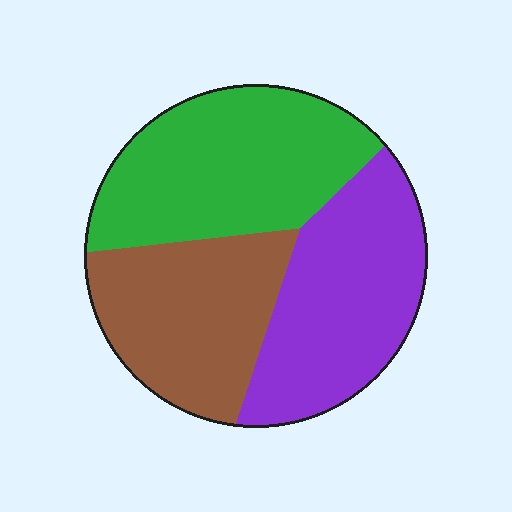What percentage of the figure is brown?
Brown covers 30% of the figure.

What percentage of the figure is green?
Green takes up between a quarter and a half of the figure.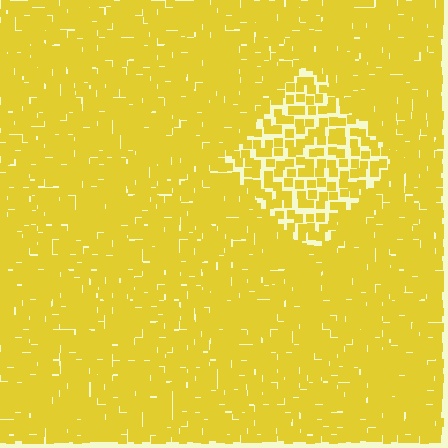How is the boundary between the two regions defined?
The boundary is defined by a change in element density (approximately 2.0x ratio). All elements are the same color, size, and shape.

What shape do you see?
I see a diamond.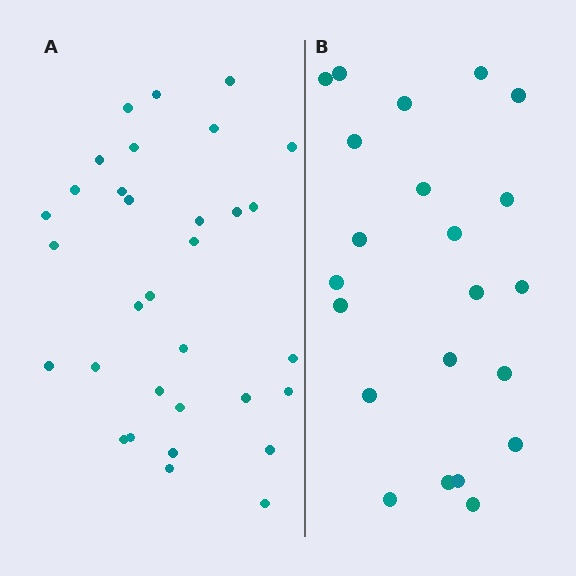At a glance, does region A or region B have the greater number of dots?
Region A (the left region) has more dots.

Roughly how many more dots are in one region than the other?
Region A has roughly 10 or so more dots than region B.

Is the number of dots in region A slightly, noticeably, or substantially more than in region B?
Region A has substantially more. The ratio is roughly 1.5 to 1.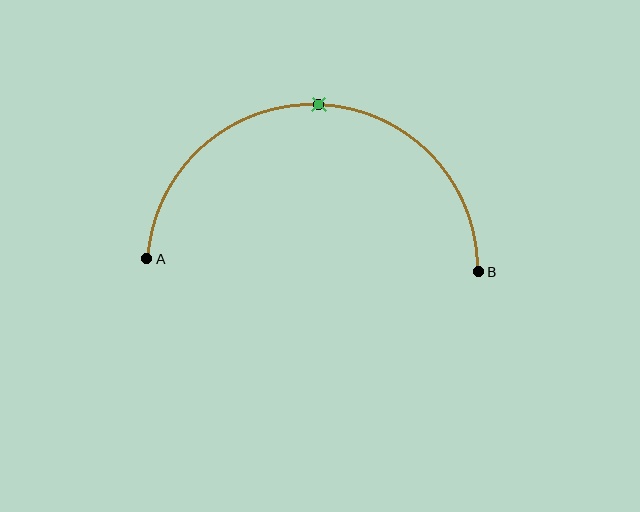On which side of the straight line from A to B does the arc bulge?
The arc bulges above the straight line connecting A and B.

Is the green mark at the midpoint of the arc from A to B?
Yes. The green mark lies on the arc at equal arc-length from both A and B — it is the arc midpoint.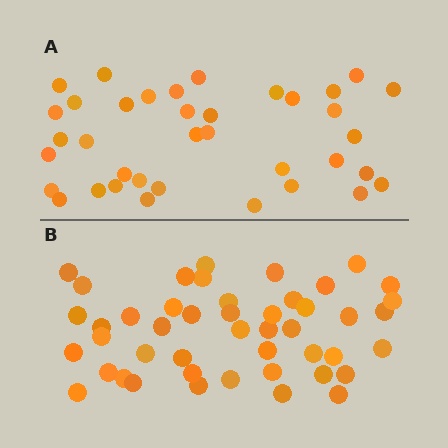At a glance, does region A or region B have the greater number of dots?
Region B (the bottom region) has more dots.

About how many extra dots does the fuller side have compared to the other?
Region B has roughly 8 or so more dots than region A.